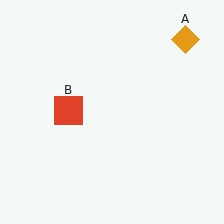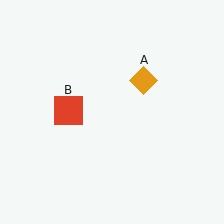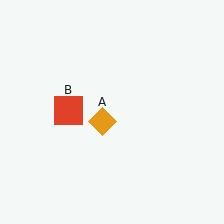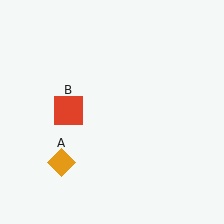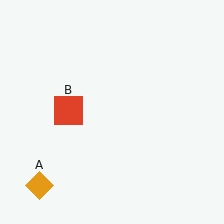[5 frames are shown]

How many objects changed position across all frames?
1 object changed position: orange diamond (object A).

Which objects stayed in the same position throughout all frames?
Red square (object B) remained stationary.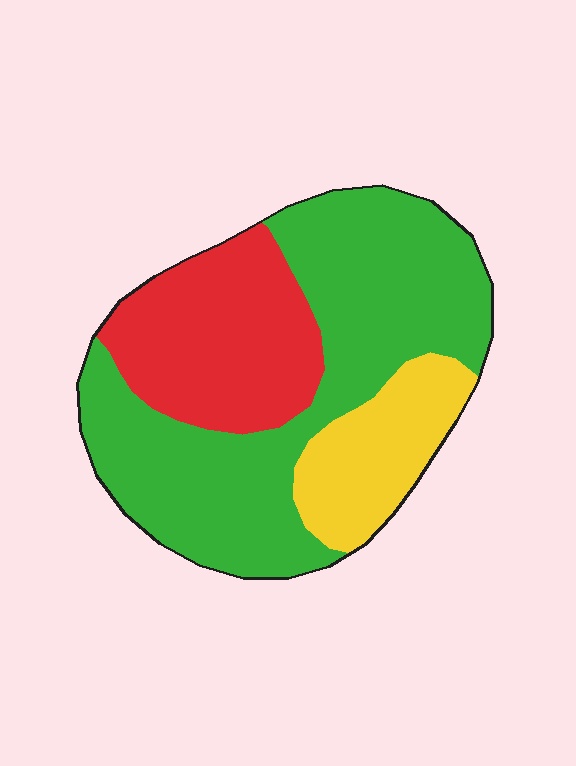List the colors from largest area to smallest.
From largest to smallest: green, red, yellow.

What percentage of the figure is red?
Red covers about 25% of the figure.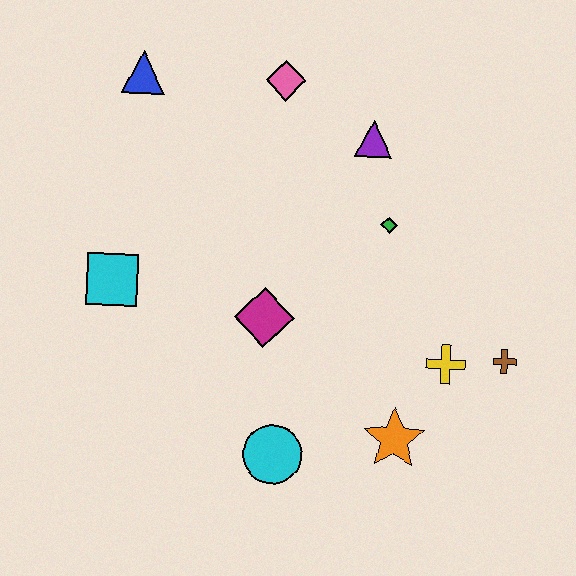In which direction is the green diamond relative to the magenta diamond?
The green diamond is to the right of the magenta diamond.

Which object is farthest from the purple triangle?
The cyan circle is farthest from the purple triangle.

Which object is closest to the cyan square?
The magenta diamond is closest to the cyan square.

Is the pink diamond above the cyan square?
Yes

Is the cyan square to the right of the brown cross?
No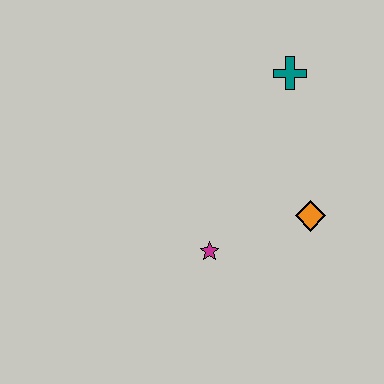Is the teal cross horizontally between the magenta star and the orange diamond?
Yes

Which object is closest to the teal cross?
The orange diamond is closest to the teal cross.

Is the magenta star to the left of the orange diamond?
Yes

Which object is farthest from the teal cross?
The magenta star is farthest from the teal cross.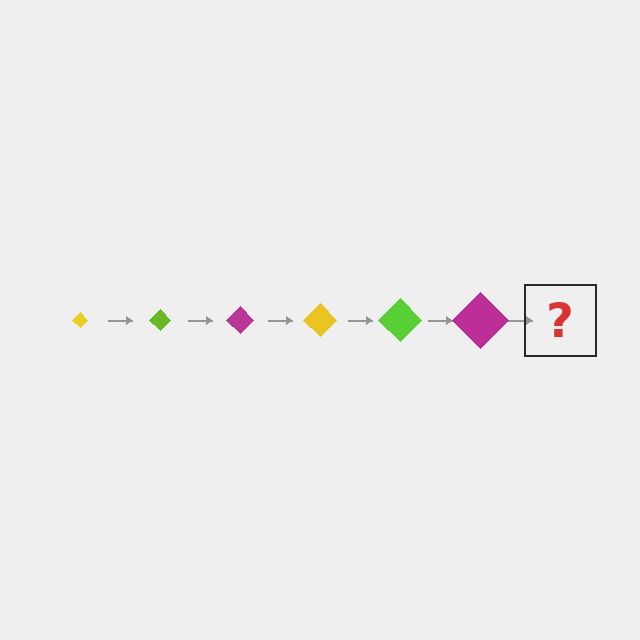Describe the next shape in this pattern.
It should be a yellow diamond, larger than the previous one.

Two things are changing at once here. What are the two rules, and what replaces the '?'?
The two rules are that the diamond grows larger each step and the color cycles through yellow, lime, and magenta. The '?' should be a yellow diamond, larger than the previous one.